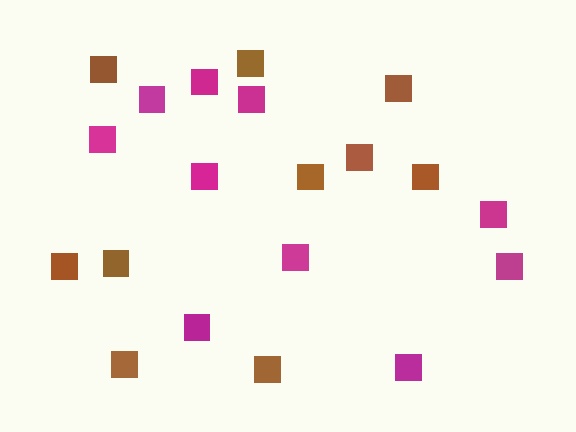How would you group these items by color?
There are 2 groups: one group of magenta squares (10) and one group of brown squares (10).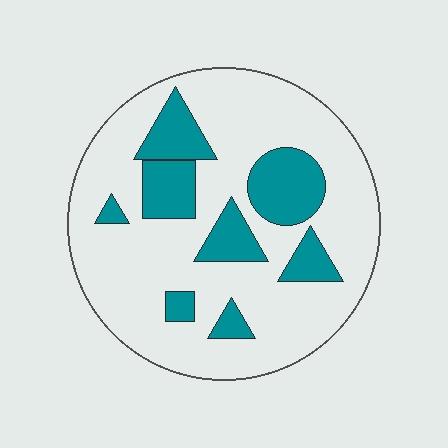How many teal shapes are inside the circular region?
8.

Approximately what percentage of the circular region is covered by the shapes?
Approximately 25%.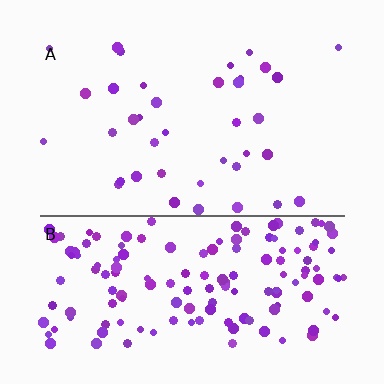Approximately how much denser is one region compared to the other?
Approximately 4.1× — region B over region A.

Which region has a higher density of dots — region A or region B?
B (the bottom).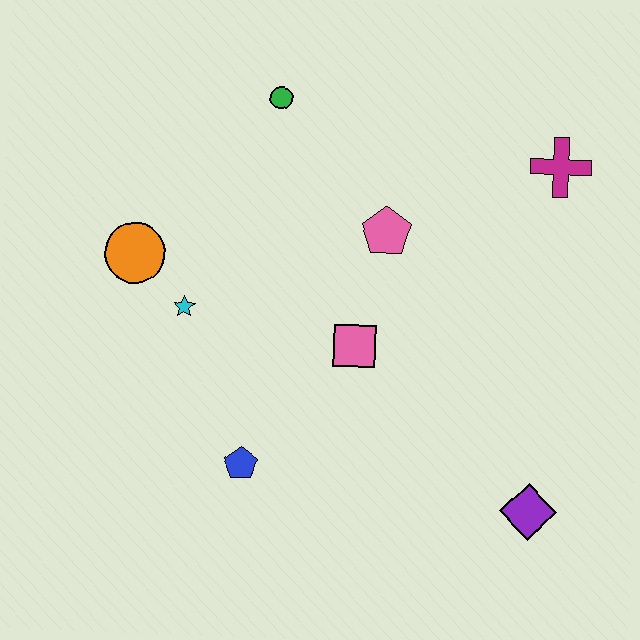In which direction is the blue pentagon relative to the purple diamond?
The blue pentagon is to the left of the purple diamond.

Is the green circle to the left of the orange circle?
No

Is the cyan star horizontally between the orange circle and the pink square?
Yes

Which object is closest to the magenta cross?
The pink pentagon is closest to the magenta cross.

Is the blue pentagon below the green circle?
Yes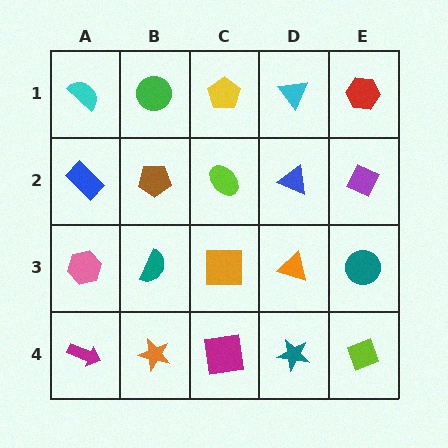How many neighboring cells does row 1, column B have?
3.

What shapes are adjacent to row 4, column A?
A pink hexagon (row 3, column A), an orange star (row 4, column B).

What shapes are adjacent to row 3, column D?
A blue triangle (row 2, column D), a teal star (row 4, column D), an orange square (row 3, column C), a teal circle (row 3, column E).